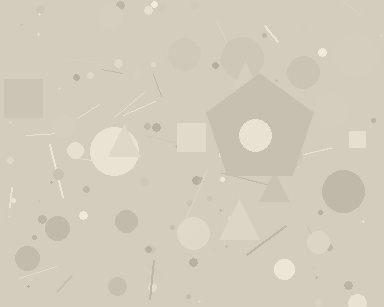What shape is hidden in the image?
A pentagon is hidden in the image.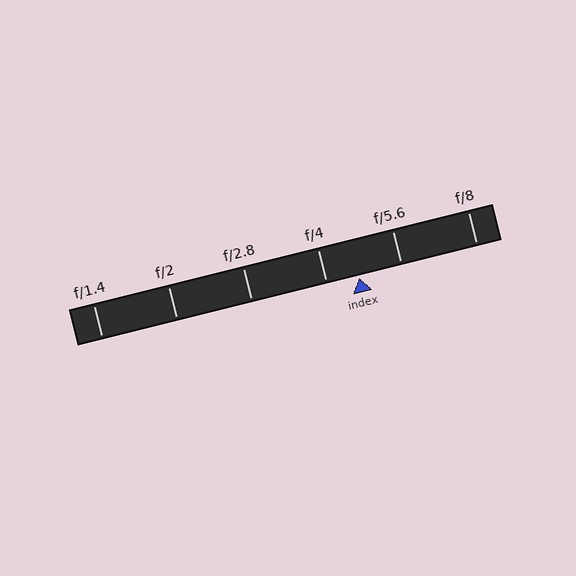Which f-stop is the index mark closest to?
The index mark is closest to f/4.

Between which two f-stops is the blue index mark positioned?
The index mark is between f/4 and f/5.6.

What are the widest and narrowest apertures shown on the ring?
The widest aperture shown is f/1.4 and the narrowest is f/8.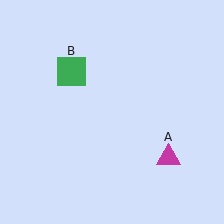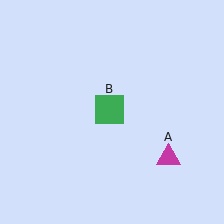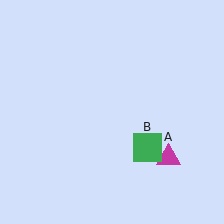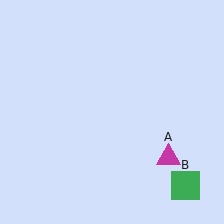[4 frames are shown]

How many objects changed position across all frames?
1 object changed position: green square (object B).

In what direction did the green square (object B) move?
The green square (object B) moved down and to the right.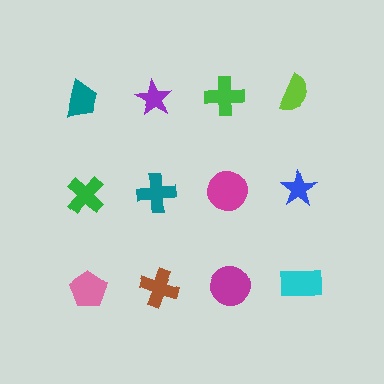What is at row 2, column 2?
A teal cross.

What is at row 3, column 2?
A brown cross.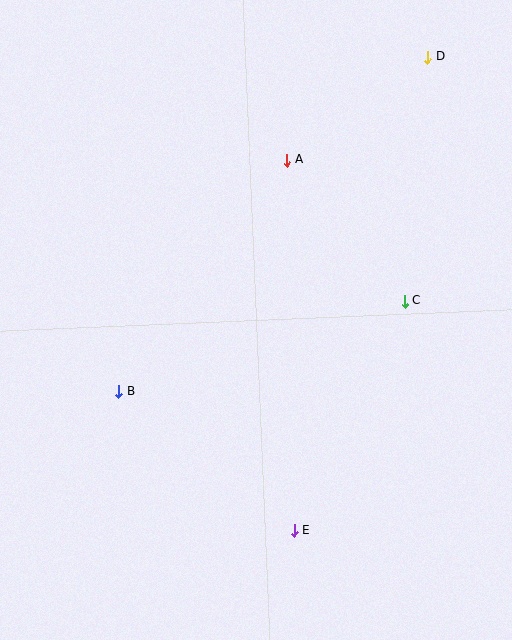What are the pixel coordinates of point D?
Point D is at (428, 57).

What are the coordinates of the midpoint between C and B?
The midpoint between C and B is at (262, 346).